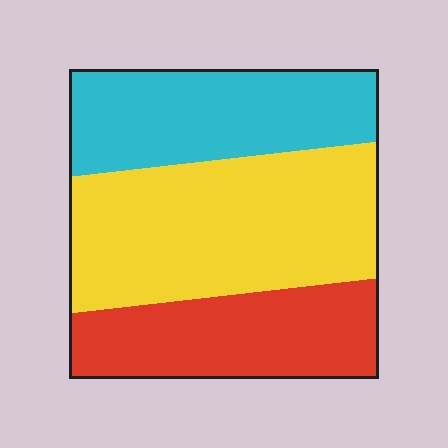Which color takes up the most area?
Yellow, at roughly 45%.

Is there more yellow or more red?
Yellow.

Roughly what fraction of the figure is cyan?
Cyan takes up between a sixth and a third of the figure.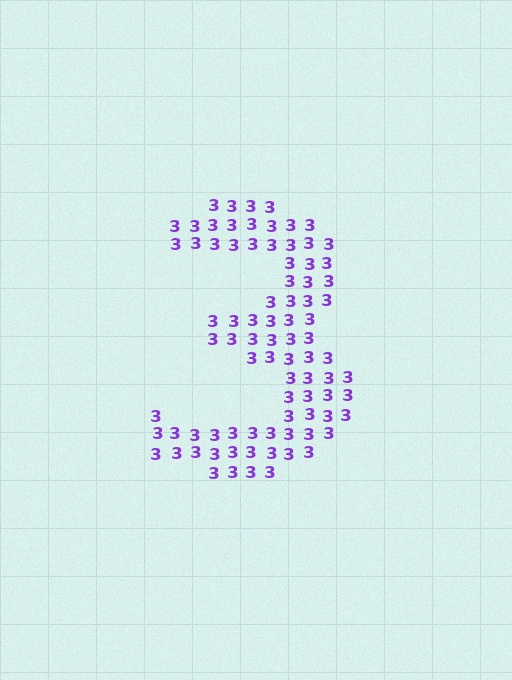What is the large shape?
The large shape is the digit 3.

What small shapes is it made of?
It is made of small digit 3's.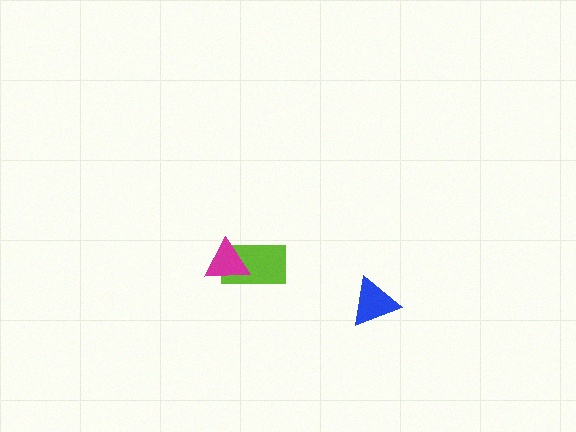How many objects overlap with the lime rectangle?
1 object overlaps with the lime rectangle.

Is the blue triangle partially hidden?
No, no other shape covers it.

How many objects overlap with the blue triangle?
0 objects overlap with the blue triangle.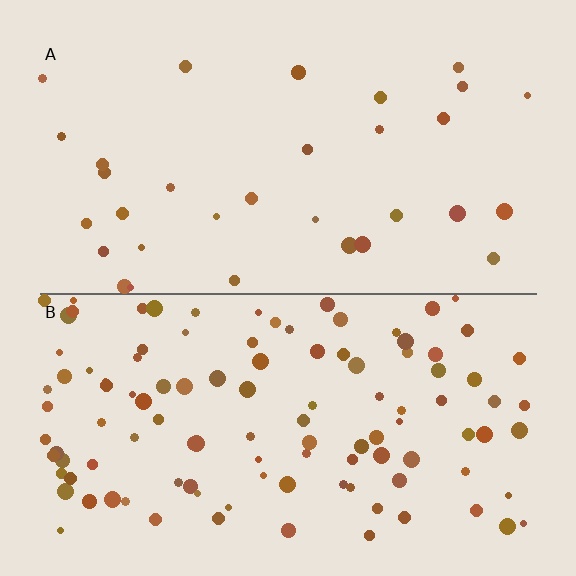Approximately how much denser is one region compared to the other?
Approximately 3.5× — region B over region A.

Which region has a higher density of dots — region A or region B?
B (the bottom).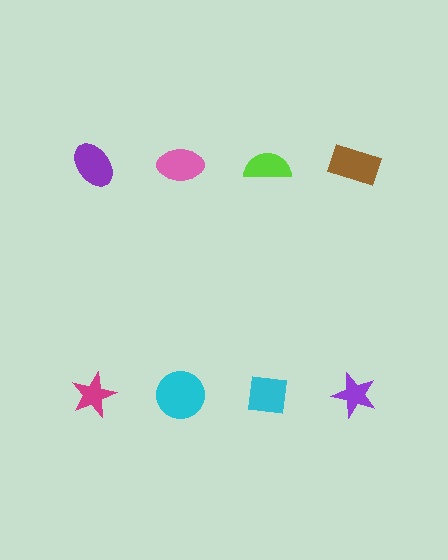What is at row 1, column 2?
A pink ellipse.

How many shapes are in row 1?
4 shapes.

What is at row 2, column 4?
A purple star.